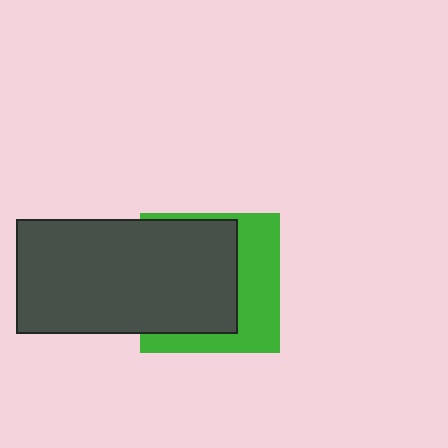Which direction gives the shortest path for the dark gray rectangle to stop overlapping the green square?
Moving left gives the shortest separation.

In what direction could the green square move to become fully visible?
The green square could move right. That would shift it out from behind the dark gray rectangle entirely.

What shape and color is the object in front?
The object in front is a dark gray rectangle.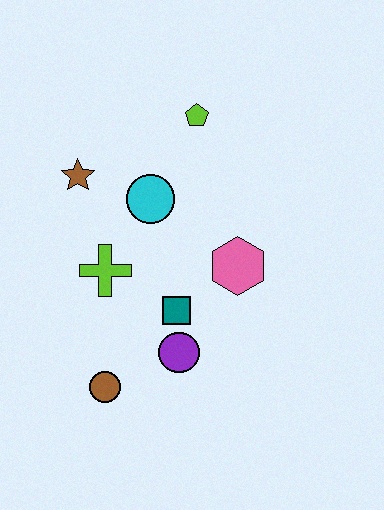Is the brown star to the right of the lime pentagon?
No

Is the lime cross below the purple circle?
No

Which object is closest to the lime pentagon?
The cyan circle is closest to the lime pentagon.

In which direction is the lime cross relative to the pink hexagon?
The lime cross is to the left of the pink hexagon.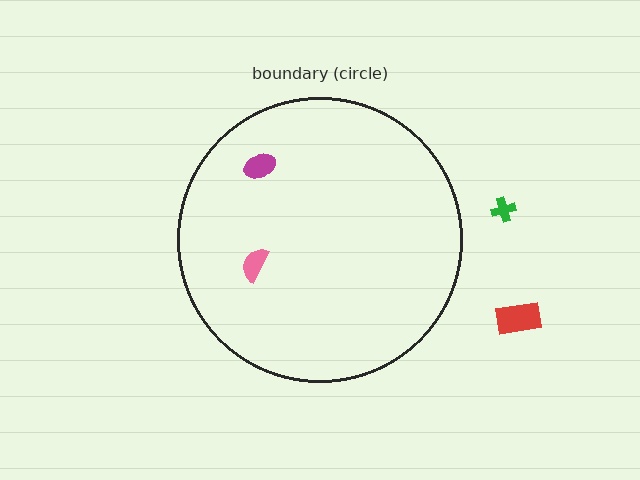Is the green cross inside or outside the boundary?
Outside.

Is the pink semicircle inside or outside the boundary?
Inside.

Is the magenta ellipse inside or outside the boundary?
Inside.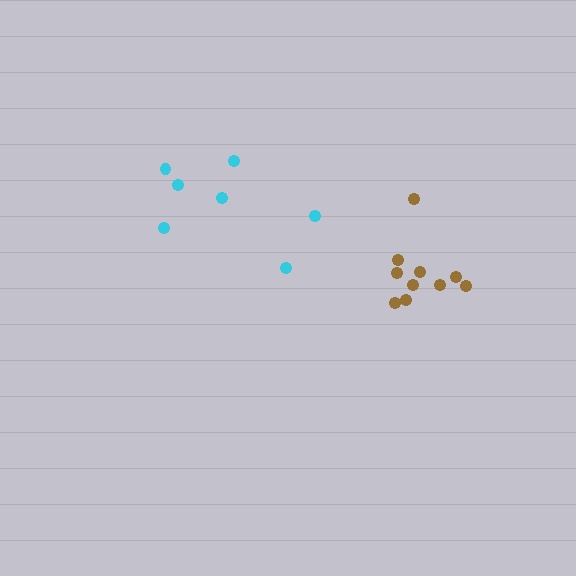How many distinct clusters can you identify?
There are 2 distinct clusters.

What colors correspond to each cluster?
The clusters are colored: cyan, brown.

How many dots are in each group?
Group 1: 7 dots, Group 2: 10 dots (17 total).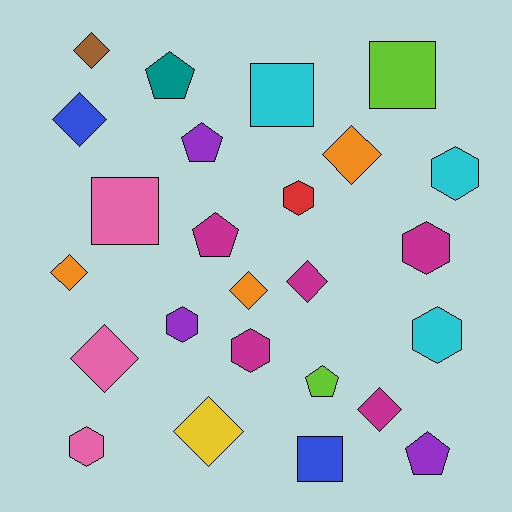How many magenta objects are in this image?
There are 5 magenta objects.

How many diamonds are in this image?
There are 9 diamonds.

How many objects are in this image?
There are 25 objects.